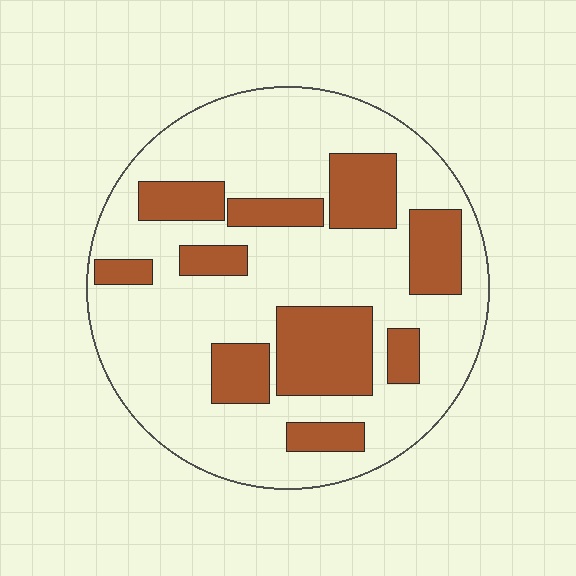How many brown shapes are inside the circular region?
10.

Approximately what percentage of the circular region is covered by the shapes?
Approximately 30%.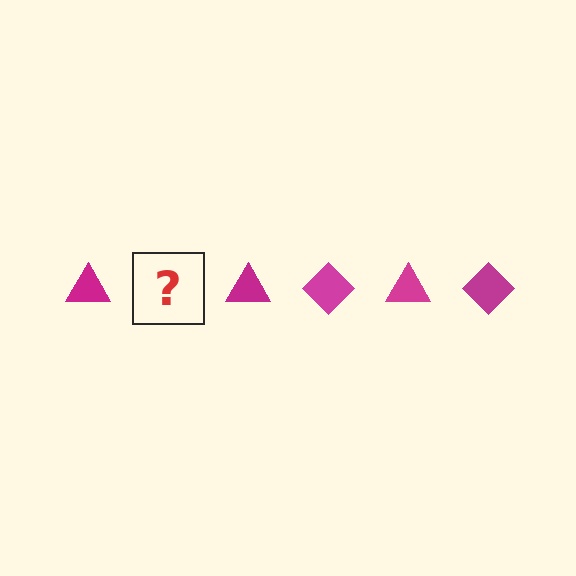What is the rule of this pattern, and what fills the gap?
The rule is that the pattern cycles through triangle, diamond shapes in magenta. The gap should be filled with a magenta diamond.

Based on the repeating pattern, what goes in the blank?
The blank should be a magenta diamond.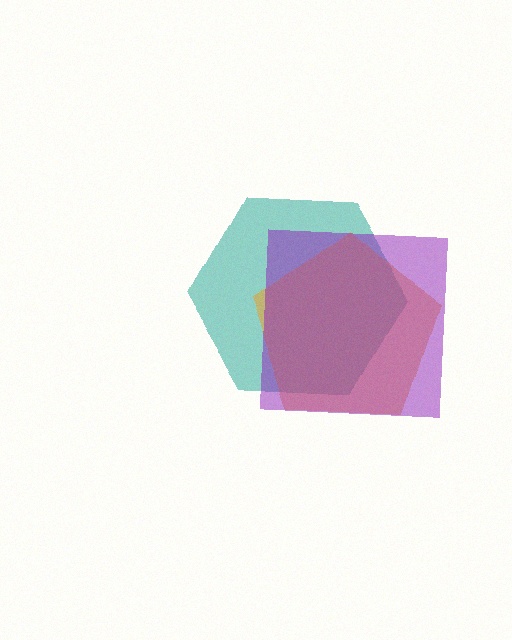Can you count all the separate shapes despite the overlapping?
Yes, there are 3 separate shapes.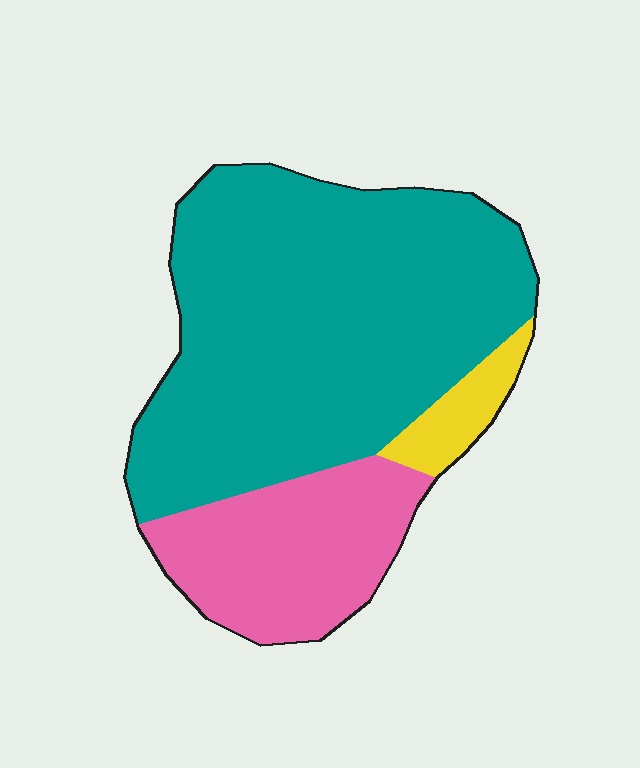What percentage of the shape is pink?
Pink covers 25% of the shape.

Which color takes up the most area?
Teal, at roughly 70%.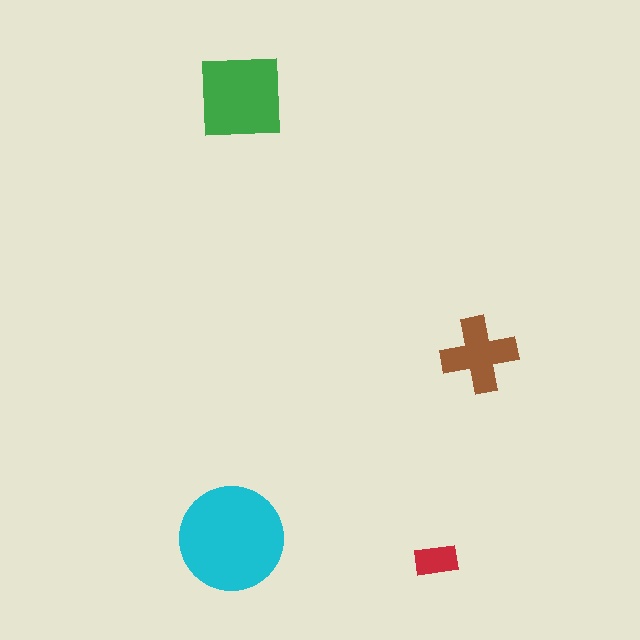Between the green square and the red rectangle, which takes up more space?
The green square.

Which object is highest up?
The green square is topmost.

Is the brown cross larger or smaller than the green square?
Smaller.